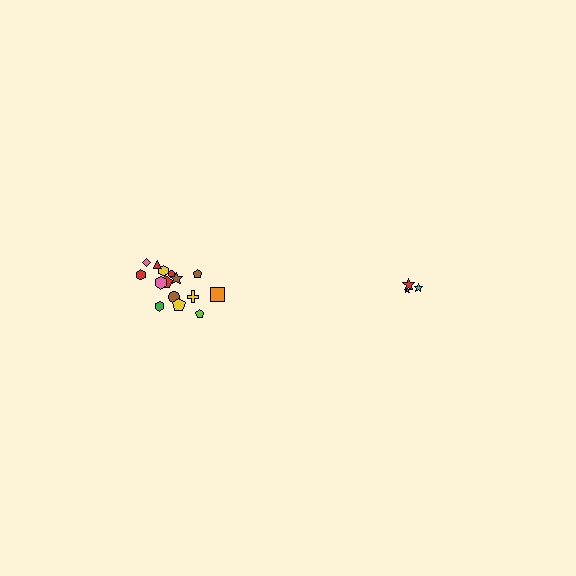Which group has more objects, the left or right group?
The left group.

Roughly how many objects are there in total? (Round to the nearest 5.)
Roughly 20 objects in total.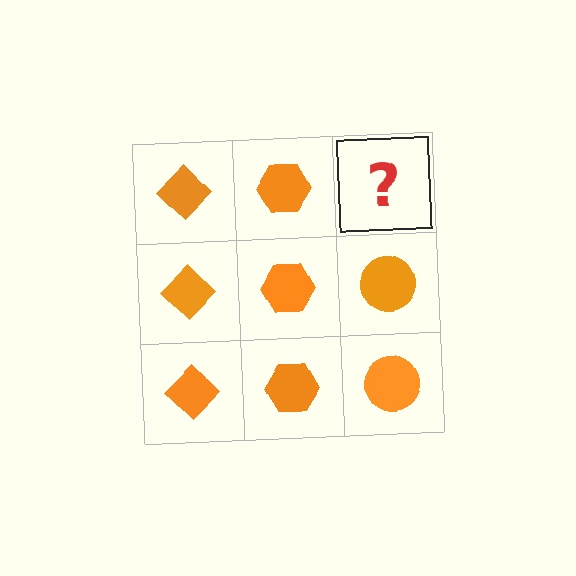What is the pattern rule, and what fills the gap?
The rule is that each column has a consistent shape. The gap should be filled with an orange circle.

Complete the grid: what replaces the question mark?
The question mark should be replaced with an orange circle.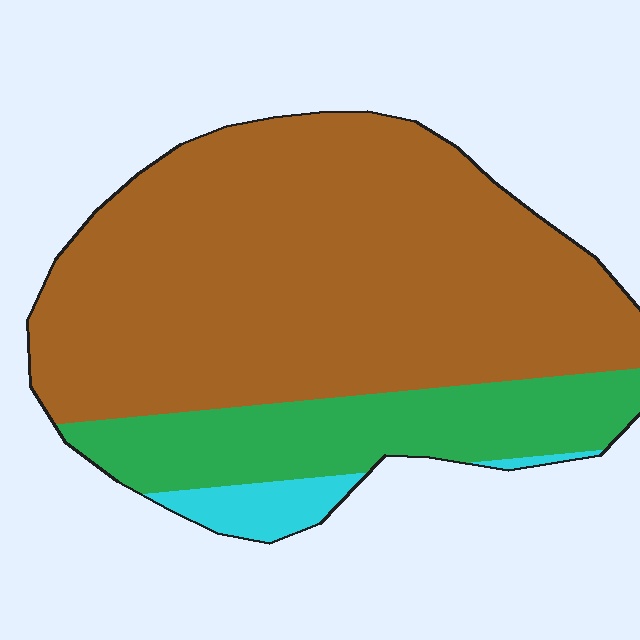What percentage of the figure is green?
Green takes up less than a quarter of the figure.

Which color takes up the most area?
Brown, at roughly 75%.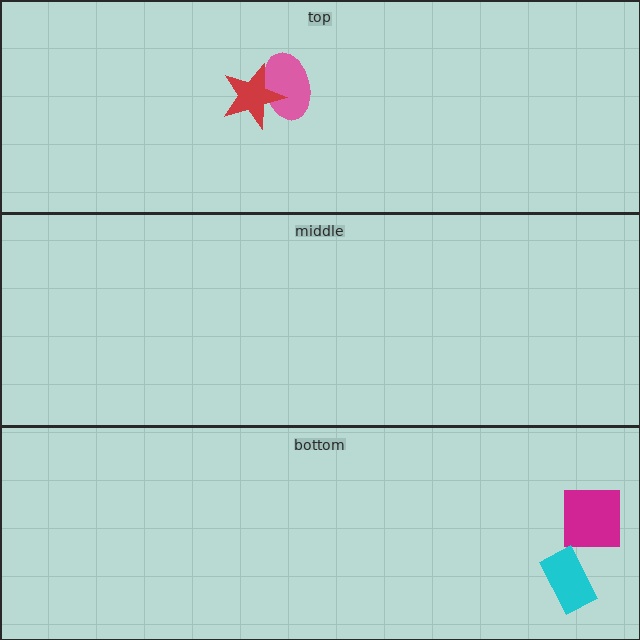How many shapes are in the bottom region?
2.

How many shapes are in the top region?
2.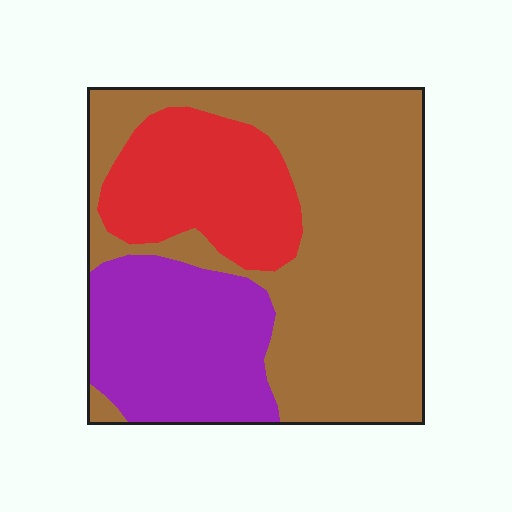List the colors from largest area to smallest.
From largest to smallest: brown, purple, red.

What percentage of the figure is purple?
Purple covers roughly 25% of the figure.